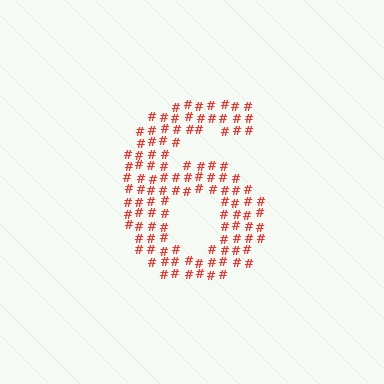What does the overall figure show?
The overall figure shows the digit 6.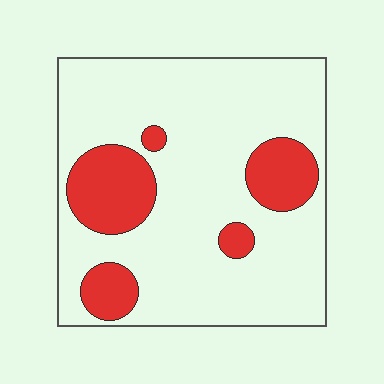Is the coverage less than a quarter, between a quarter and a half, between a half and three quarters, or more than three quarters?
Less than a quarter.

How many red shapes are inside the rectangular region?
5.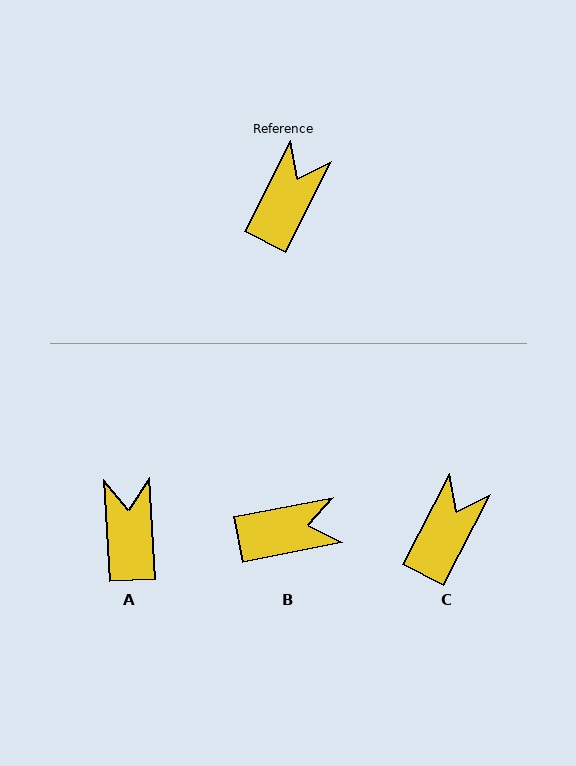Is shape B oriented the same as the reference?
No, it is off by about 52 degrees.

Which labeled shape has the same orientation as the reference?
C.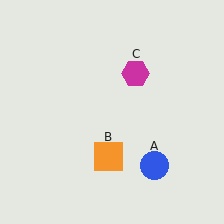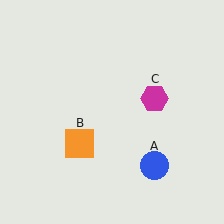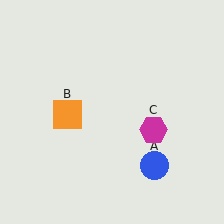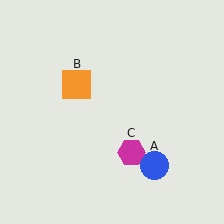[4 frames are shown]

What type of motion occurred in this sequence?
The orange square (object B), magenta hexagon (object C) rotated clockwise around the center of the scene.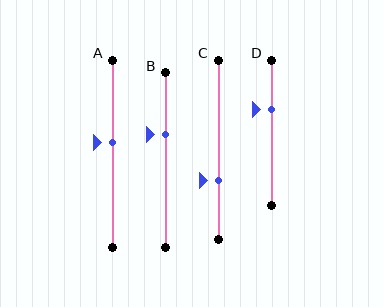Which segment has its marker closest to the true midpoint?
Segment A has its marker closest to the true midpoint.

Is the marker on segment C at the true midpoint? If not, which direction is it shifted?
No, the marker on segment C is shifted downward by about 17% of the segment length.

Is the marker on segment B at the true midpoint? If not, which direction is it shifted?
No, the marker on segment B is shifted upward by about 15% of the segment length.